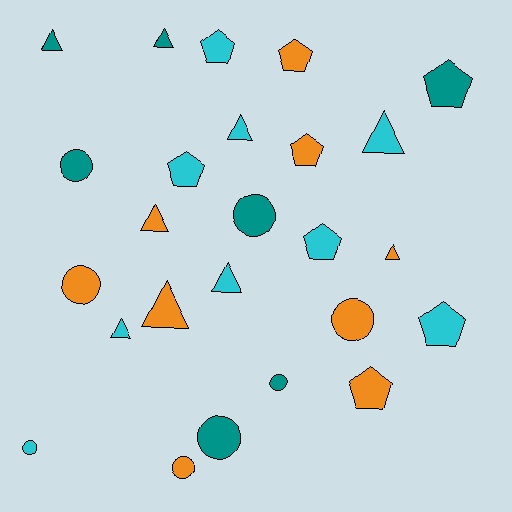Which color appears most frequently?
Orange, with 9 objects.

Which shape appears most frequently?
Triangle, with 9 objects.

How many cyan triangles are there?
There are 4 cyan triangles.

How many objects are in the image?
There are 25 objects.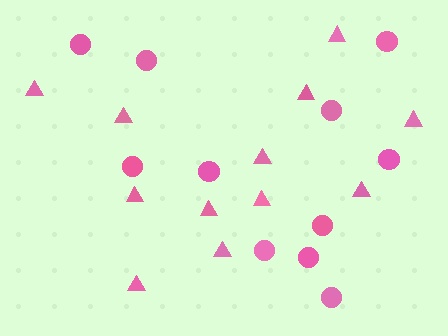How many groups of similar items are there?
There are 2 groups: one group of triangles (12) and one group of circles (11).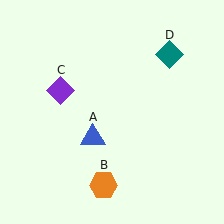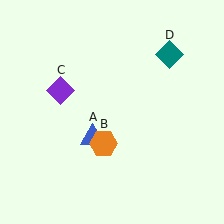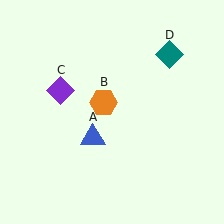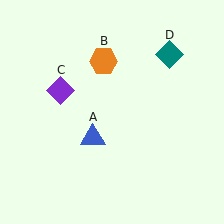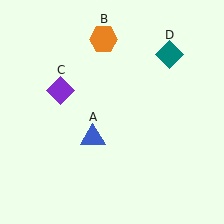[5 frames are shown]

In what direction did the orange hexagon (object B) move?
The orange hexagon (object B) moved up.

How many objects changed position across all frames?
1 object changed position: orange hexagon (object B).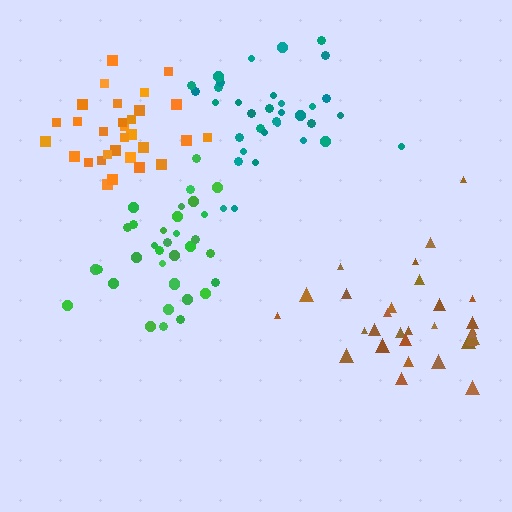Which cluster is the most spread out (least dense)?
Brown.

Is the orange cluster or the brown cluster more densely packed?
Orange.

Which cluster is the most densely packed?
Orange.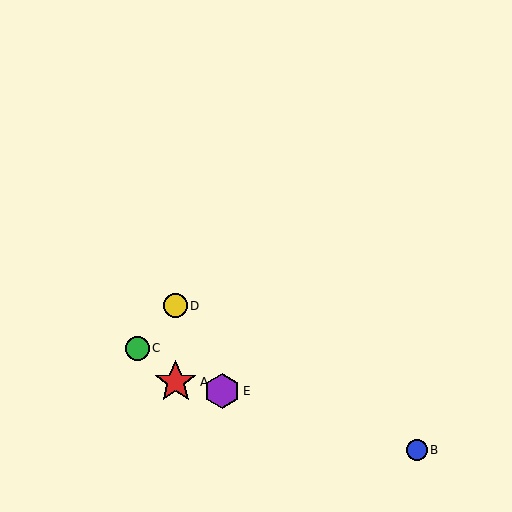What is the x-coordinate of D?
Object D is at x≈176.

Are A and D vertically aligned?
Yes, both are at x≈176.